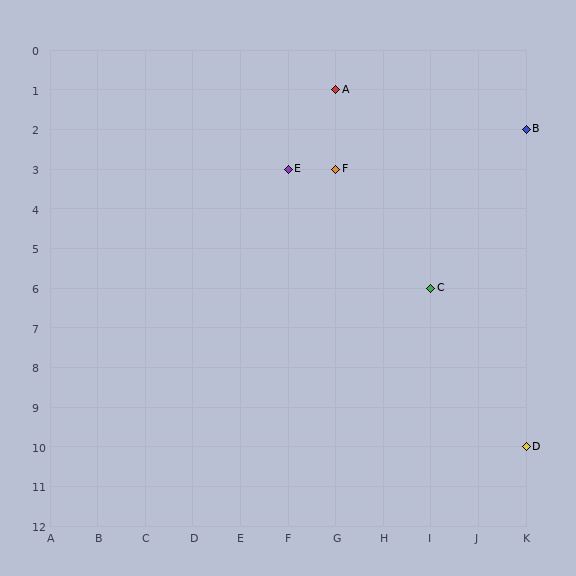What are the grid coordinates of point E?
Point E is at grid coordinates (F, 3).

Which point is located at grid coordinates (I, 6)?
Point C is at (I, 6).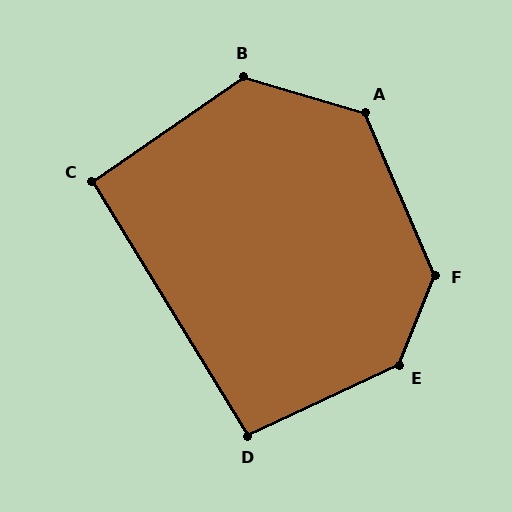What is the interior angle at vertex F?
Approximately 135 degrees (obtuse).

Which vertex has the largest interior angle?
E, at approximately 137 degrees.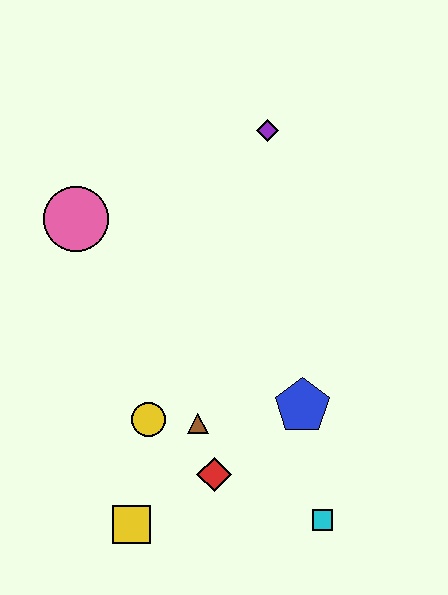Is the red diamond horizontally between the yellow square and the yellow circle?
No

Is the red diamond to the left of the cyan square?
Yes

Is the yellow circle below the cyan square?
No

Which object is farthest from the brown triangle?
The purple diamond is farthest from the brown triangle.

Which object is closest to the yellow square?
The red diamond is closest to the yellow square.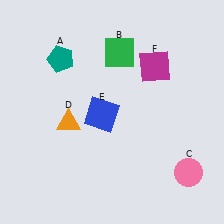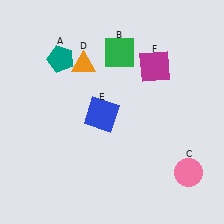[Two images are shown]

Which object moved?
The orange triangle (D) moved up.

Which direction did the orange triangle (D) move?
The orange triangle (D) moved up.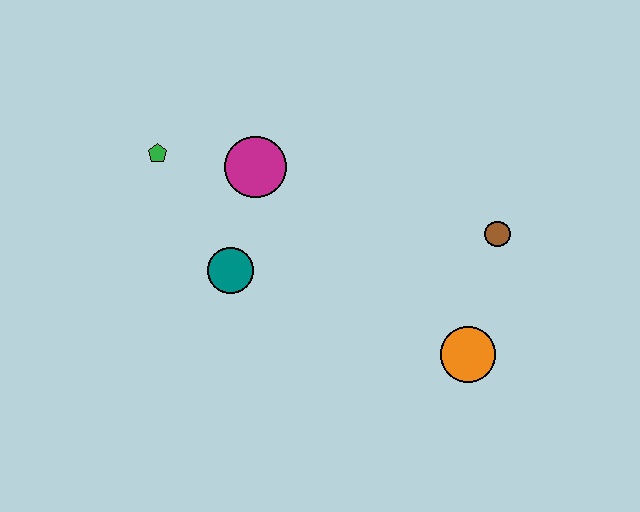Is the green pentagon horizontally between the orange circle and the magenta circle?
No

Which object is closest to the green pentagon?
The magenta circle is closest to the green pentagon.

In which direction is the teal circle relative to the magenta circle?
The teal circle is below the magenta circle.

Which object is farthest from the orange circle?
The green pentagon is farthest from the orange circle.